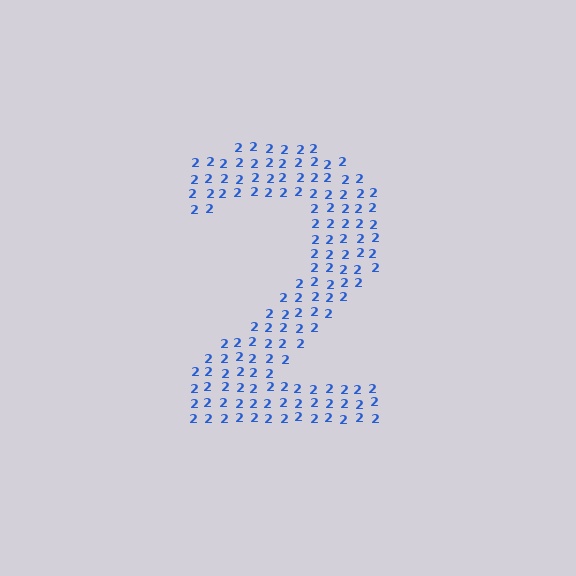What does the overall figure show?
The overall figure shows the digit 2.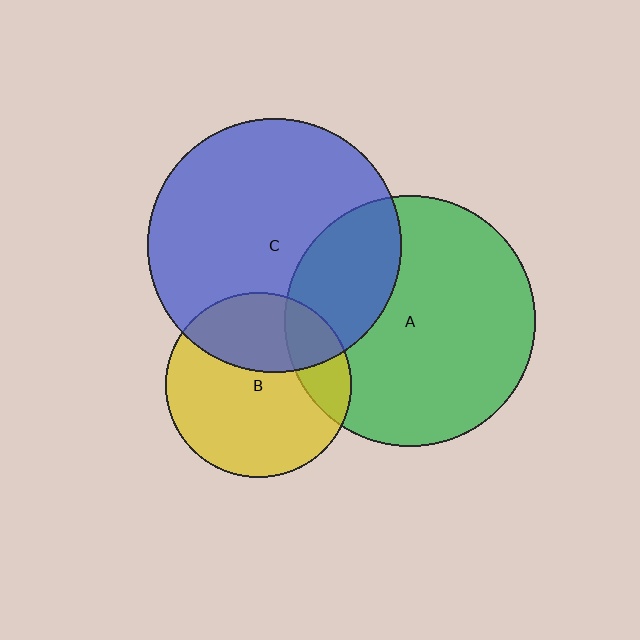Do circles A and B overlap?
Yes.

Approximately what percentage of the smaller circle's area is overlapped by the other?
Approximately 20%.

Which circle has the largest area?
Circle C (blue).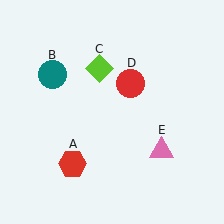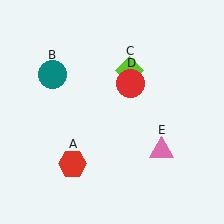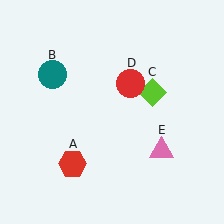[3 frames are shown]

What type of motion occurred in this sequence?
The lime diamond (object C) rotated clockwise around the center of the scene.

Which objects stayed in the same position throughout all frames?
Red hexagon (object A) and teal circle (object B) and red circle (object D) and pink triangle (object E) remained stationary.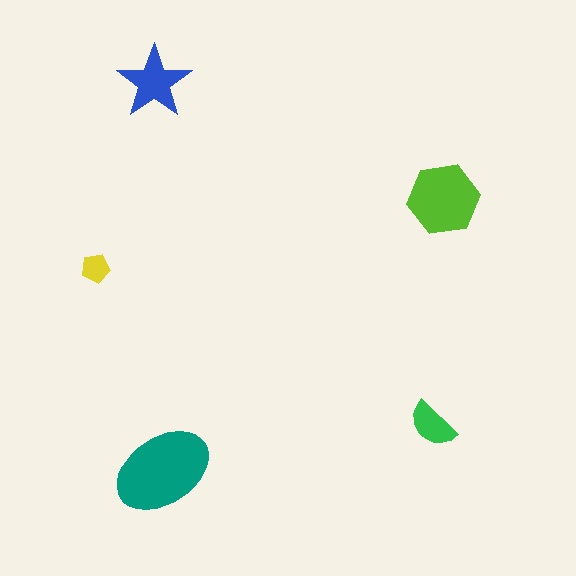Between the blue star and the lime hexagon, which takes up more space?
The lime hexagon.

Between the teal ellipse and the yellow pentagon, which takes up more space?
The teal ellipse.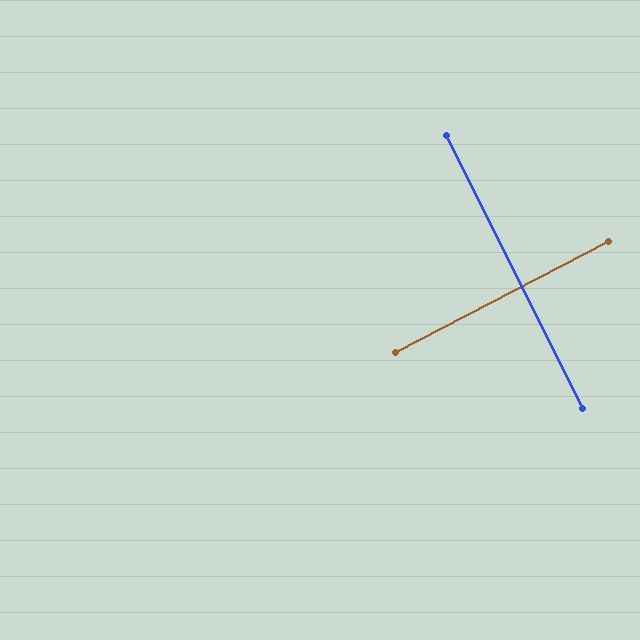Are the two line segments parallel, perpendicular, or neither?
Perpendicular — they meet at approximately 89°.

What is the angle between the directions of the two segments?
Approximately 89 degrees.